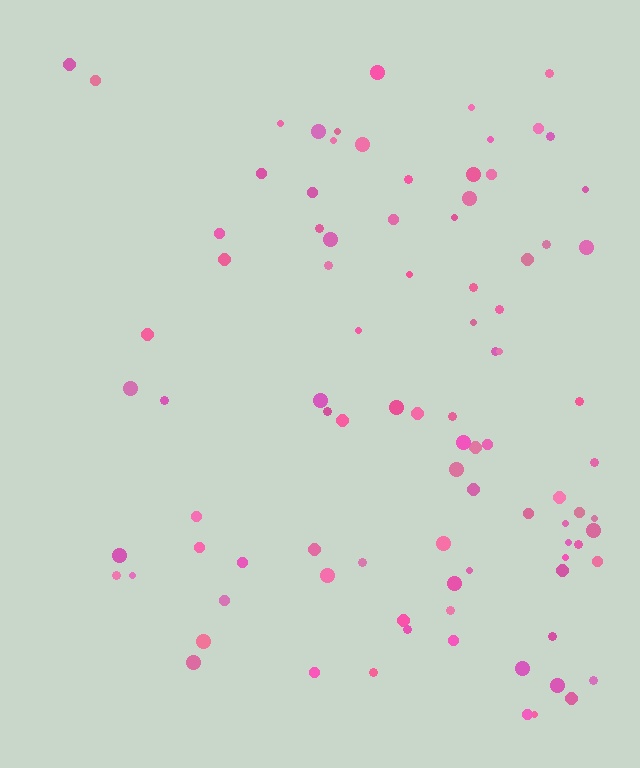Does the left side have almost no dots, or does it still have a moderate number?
Still a moderate number, just noticeably fewer than the right.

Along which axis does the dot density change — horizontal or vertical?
Horizontal.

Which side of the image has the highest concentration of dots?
The right.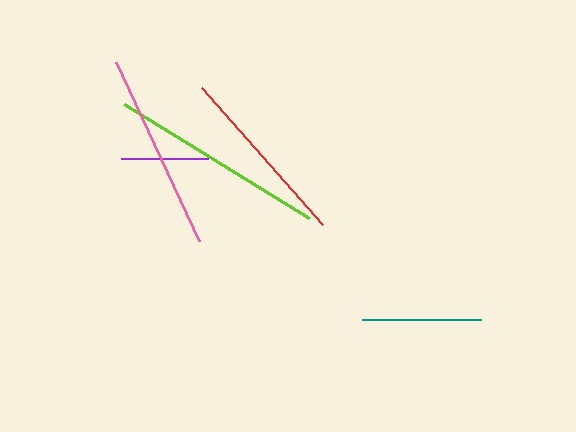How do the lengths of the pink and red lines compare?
The pink and red lines are approximately the same length.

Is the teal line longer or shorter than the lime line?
The lime line is longer than the teal line.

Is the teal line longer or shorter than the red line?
The red line is longer than the teal line.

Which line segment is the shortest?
The purple line is the shortest at approximately 87 pixels.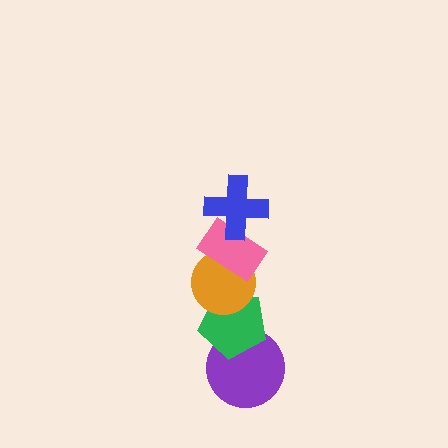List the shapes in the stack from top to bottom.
From top to bottom: the blue cross, the pink rectangle, the orange circle, the green pentagon, the purple circle.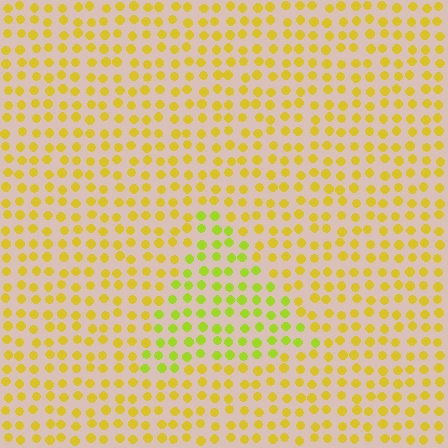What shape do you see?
I see a triangle.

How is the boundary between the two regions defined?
The boundary is defined purely by a slight shift in hue (about 28 degrees). Spacing, size, and orientation are identical on both sides.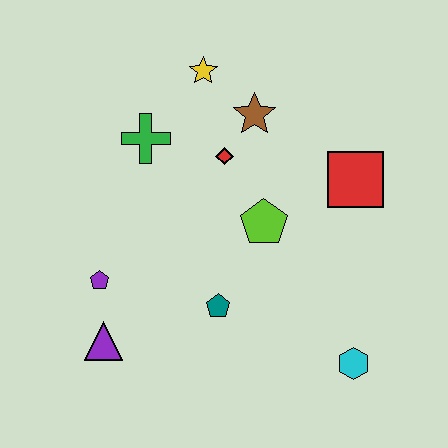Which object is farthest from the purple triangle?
The red square is farthest from the purple triangle.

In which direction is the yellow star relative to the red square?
The yellow star is to the left of the red square.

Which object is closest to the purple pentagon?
The purple triangle is closest to the purple pentagon.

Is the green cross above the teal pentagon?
Yes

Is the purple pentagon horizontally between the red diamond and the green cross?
No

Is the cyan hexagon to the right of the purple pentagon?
Yes